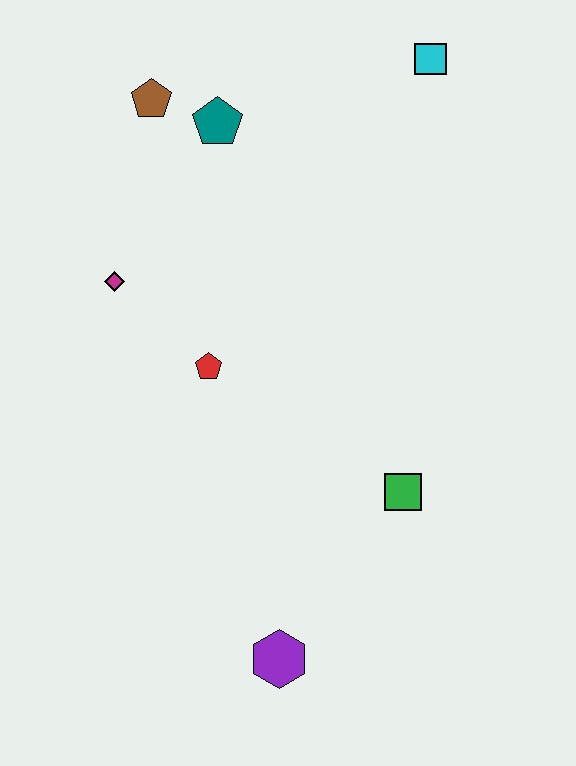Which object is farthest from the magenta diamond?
The purple hexagon is farthest from the magenta diamond.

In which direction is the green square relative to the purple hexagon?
The green square is above the purple hexagon.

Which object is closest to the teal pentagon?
The brown pentagon is closest to the teal pentagon.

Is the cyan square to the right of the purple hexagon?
Yes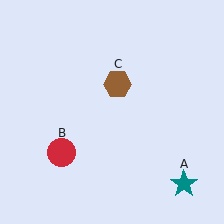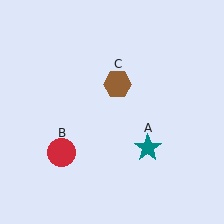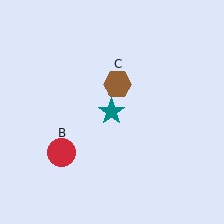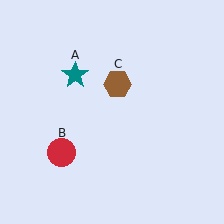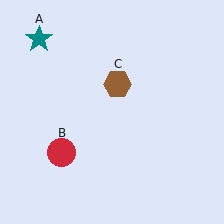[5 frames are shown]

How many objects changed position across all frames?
1 object changed position: teal star (object A).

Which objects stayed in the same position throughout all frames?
Red circle (object B) and brown hexagon (object C) remained stationary.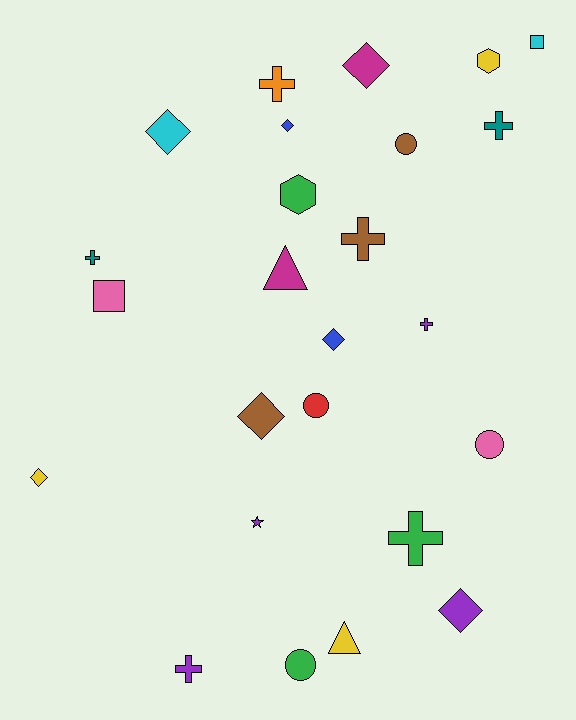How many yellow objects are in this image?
There are 3 yellow objects.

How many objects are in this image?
There are 25 objects.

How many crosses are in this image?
There are 7 crosses.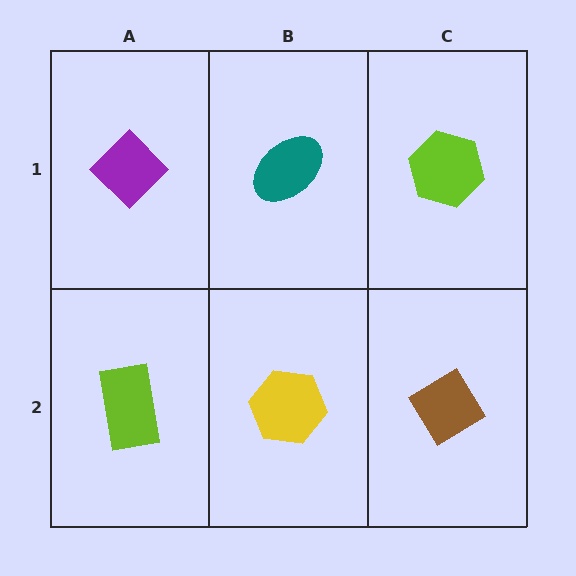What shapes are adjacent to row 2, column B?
A teal ellipse (row 1, column B), a lime rectangle (row 2, column A), a brown diamond (row 2, column C).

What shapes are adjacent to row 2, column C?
A lime hexagon (row 1, column C), a yellow hexagon (row 2, column B).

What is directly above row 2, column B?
A teal ellipse.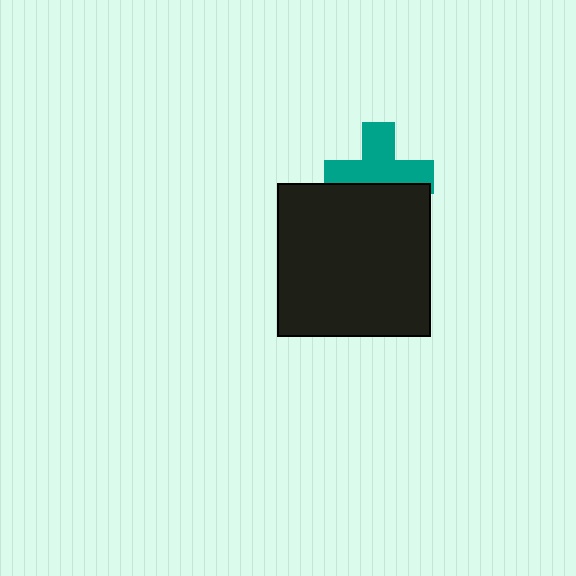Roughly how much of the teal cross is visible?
About half of it is visible (roughly 62%).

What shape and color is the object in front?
The object in front is a black square.